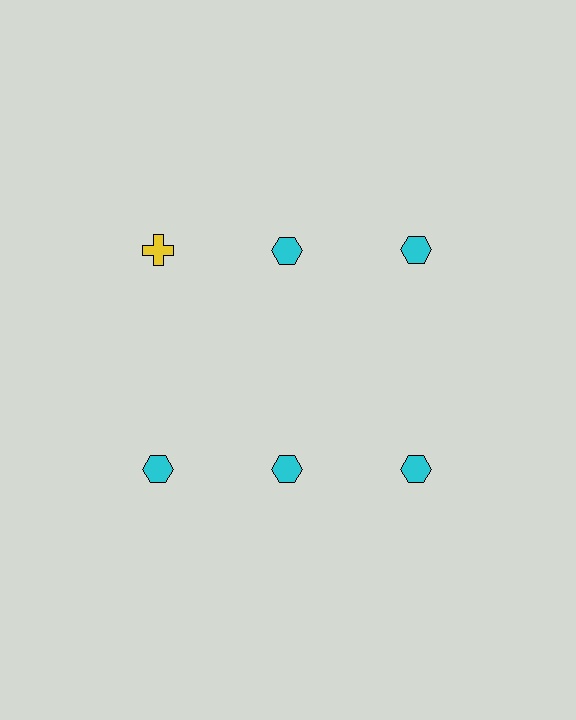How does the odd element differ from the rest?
It differs in both color (yellow instead of cyan) and shape (cross instead of hexagon).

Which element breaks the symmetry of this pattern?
The yellow cross in the top row, leftmost column breaks the symmetry. All other shapes are cyan hexagons.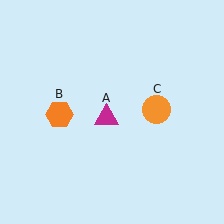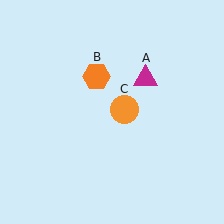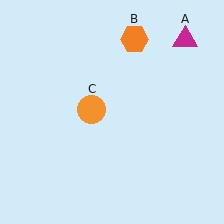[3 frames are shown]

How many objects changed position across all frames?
3 objects changed position: magenta triangle (object A), orange hexagon (object B), orange circle (object C).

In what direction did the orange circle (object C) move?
The orange circle (object C) moved left.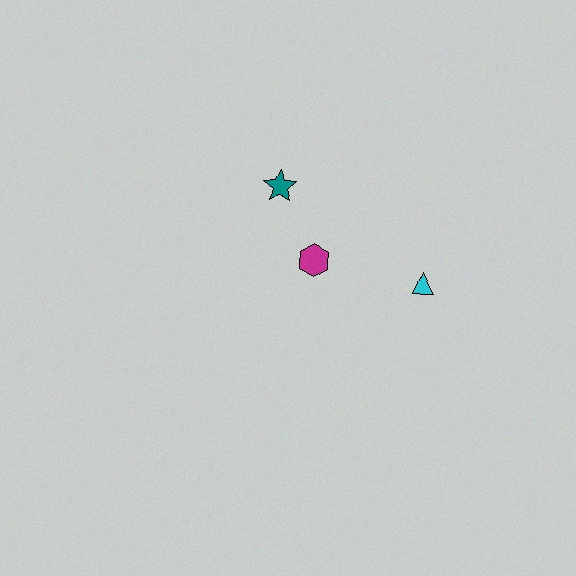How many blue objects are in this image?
There are no blue objects.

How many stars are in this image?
There is 1 star.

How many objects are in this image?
There are 3 objects.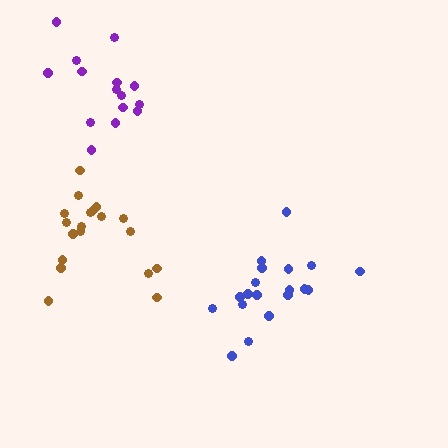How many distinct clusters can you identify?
There are 3 distinct clusters.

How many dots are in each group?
Group 1: 15 dots, Group 2: 19 dots, Group 3: 19 dots (53 total).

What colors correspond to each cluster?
The clusters are colored: purple, blue, brown.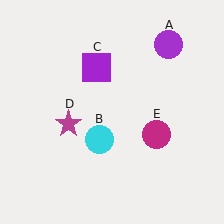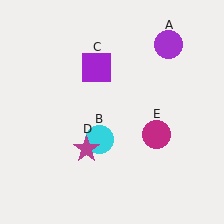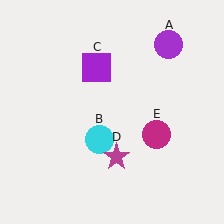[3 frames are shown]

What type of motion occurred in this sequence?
The magenta star (object D) rotated counterclockwise around the center of the scene.